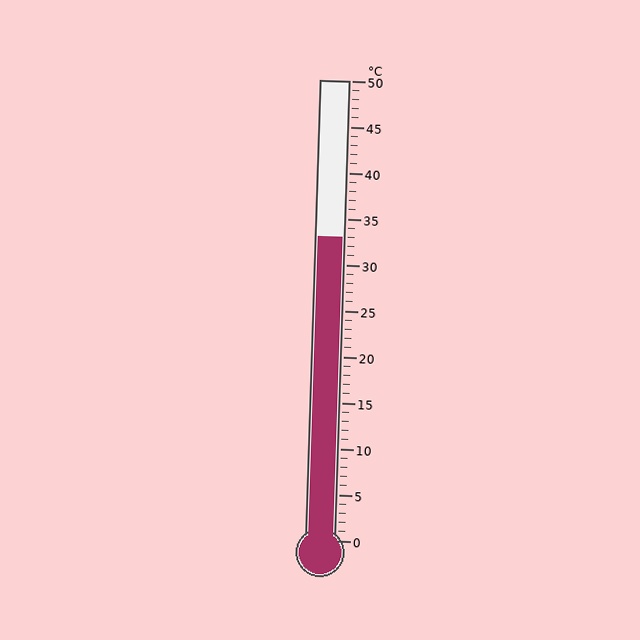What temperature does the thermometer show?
The thermometer shows approximately 33°C.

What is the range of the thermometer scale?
The thermometer scale ranges from 0°C to 50°C.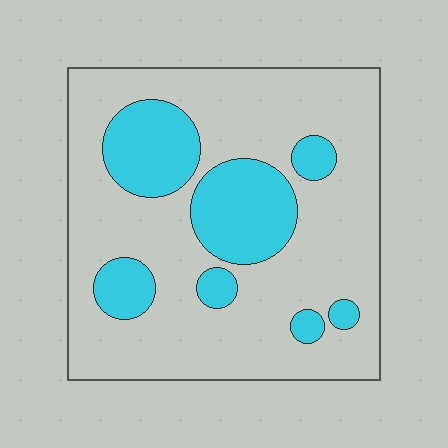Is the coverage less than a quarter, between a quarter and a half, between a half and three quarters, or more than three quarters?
Between a quarter and a half.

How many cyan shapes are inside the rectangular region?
7.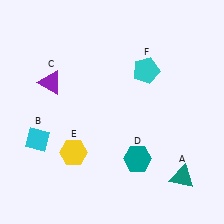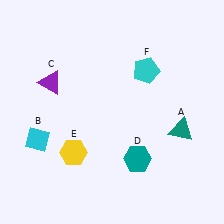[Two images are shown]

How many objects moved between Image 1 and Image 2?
1 object moved between the two images.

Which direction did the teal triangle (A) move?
The teal triangle (A) moved up.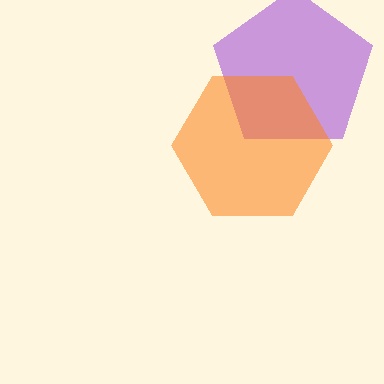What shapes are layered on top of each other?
The layered shapes are: a purple pentagon, an orange hexagon.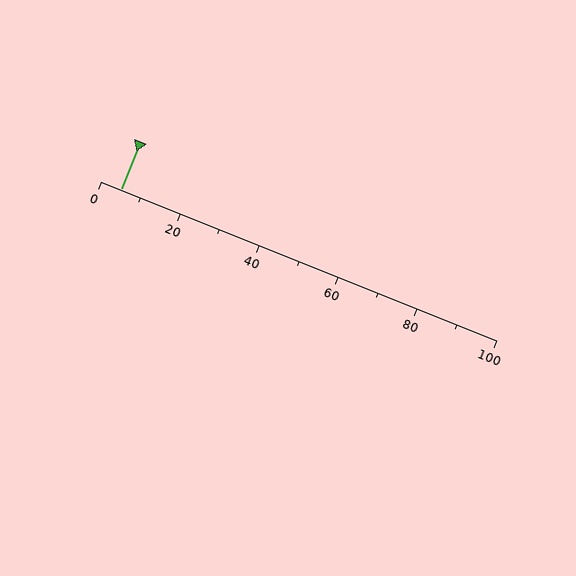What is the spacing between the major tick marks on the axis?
The major ticks are spaced 20 apart.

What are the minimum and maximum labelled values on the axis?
The axis runs from 0 to 100.